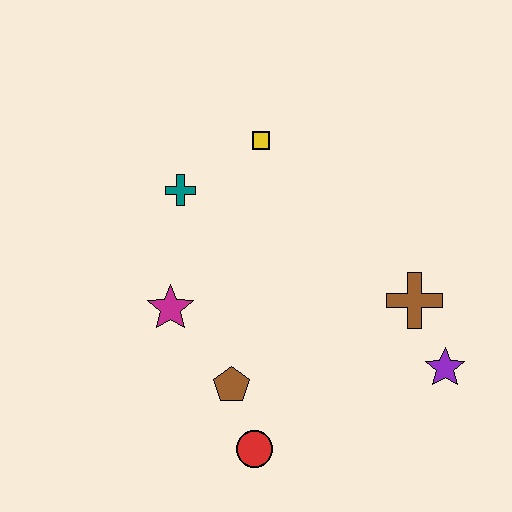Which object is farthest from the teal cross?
The purple star is farthest from the teal cross.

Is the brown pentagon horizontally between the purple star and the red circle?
No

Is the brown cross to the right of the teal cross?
Yes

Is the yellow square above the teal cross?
Yes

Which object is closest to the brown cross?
The purple star is closest to the brown cross.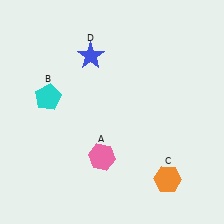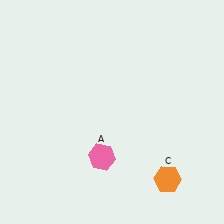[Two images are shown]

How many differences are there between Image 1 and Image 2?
There are 2 differences between the two images.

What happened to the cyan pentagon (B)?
The cyan pentagon (B) was removed in Image 2. It was in the top-left area of Image 1.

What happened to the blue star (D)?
The blue star (D) was removed in Image 2. It was in the top-left area of Image 1.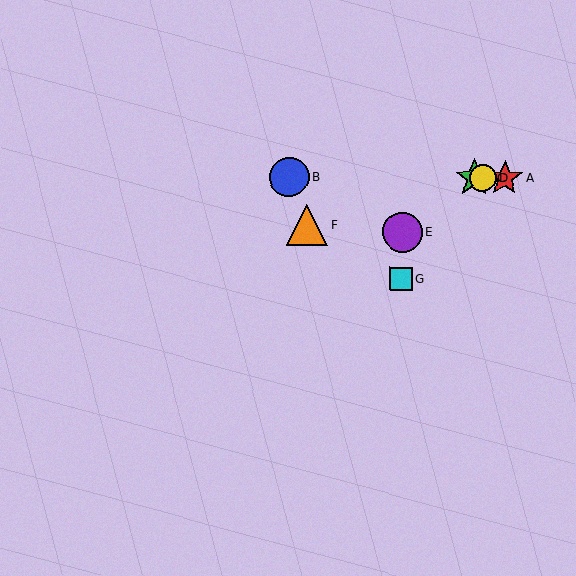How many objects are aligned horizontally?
4 objects (A, B, C, D) are aligned horizontally.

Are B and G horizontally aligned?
No, B is at y≈177 and G is at y≈278.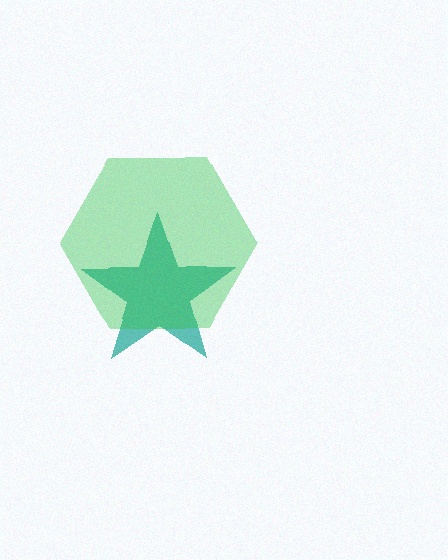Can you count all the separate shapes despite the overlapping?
Yes, there are 2 separate shapes.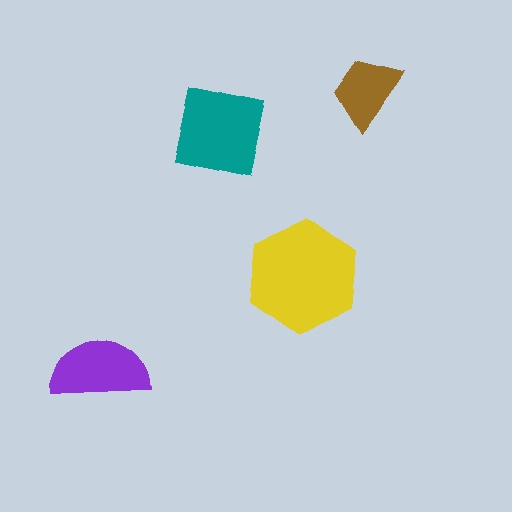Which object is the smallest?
The brown trapezoid.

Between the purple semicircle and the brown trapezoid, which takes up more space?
The purple semicircle.